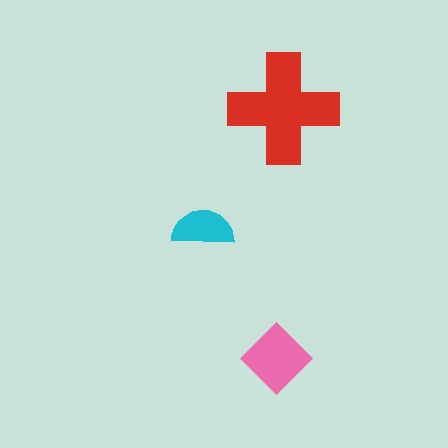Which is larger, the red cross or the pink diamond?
The red cross.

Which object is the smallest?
The cyan semicircle.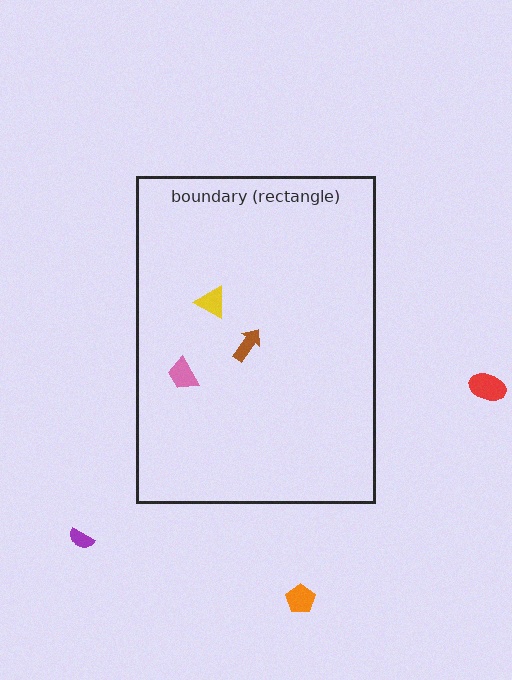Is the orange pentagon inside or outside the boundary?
Outside.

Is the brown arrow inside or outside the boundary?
Inside.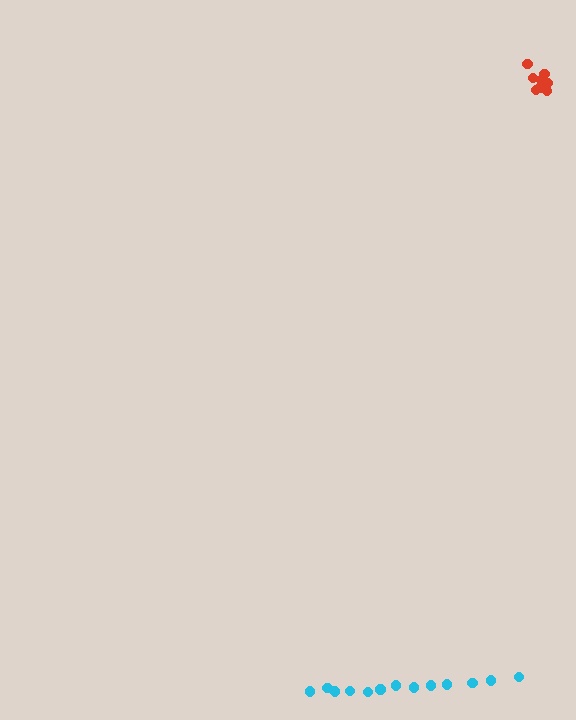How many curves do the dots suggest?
There are 2 distinct paths.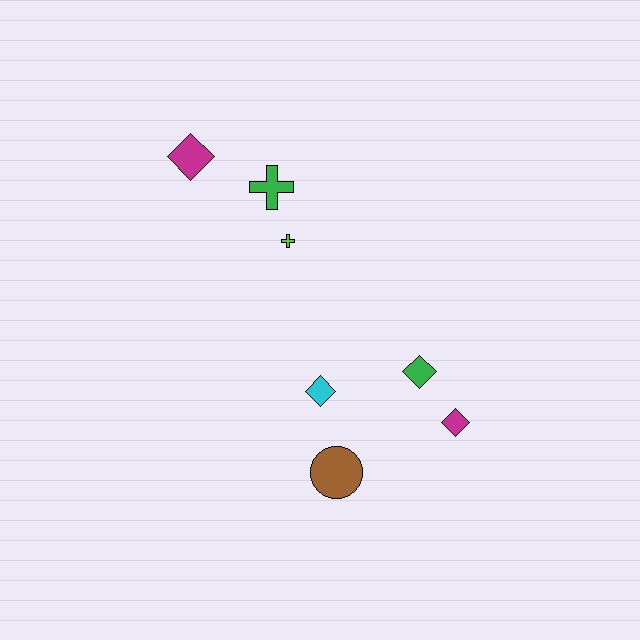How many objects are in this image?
There are 7 objects.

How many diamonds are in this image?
There are 4 diamonds.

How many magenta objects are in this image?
There are 2 magenta objects.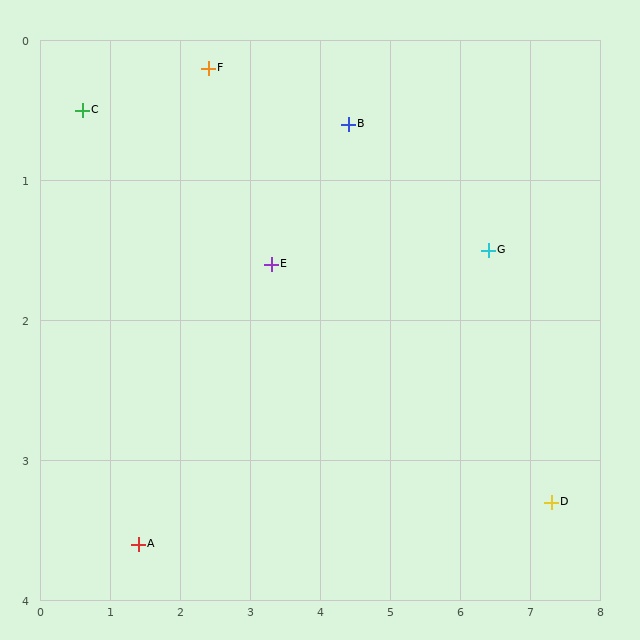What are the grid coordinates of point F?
Point F is at approximately (2.4, 0.2).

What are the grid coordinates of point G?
Point G is at approximately (6.4, 1.5).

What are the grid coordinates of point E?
Point E is at approximately (3.3, 1.6).